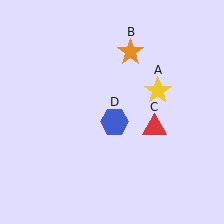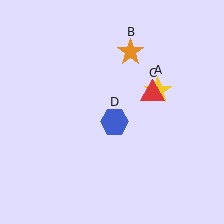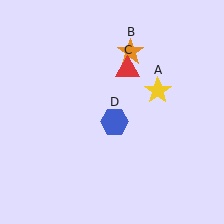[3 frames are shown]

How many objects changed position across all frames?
1 object changed position: red triangle (object C).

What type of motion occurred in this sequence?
The red triangle (object C) rotated counterclockwise around the center of the scene.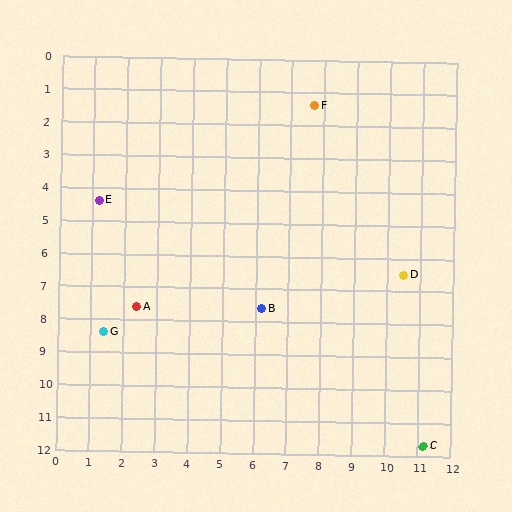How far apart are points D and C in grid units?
Points D and C are about 5.2 grid units apart.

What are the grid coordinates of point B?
Point B is at approximately (6.2, 7.6).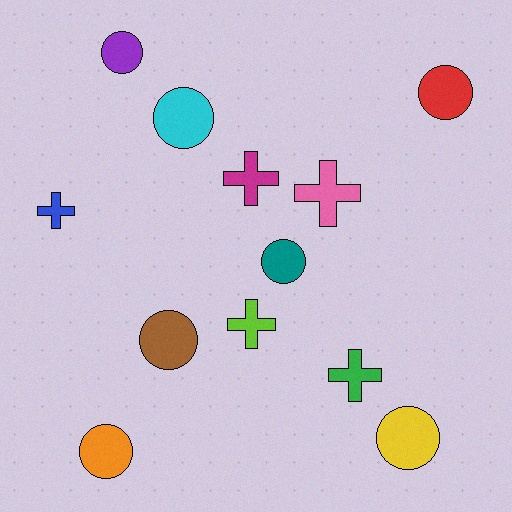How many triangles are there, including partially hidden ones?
There are no triangles.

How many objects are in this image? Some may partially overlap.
There are 12 objects.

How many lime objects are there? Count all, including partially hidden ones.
There is 1 lime object.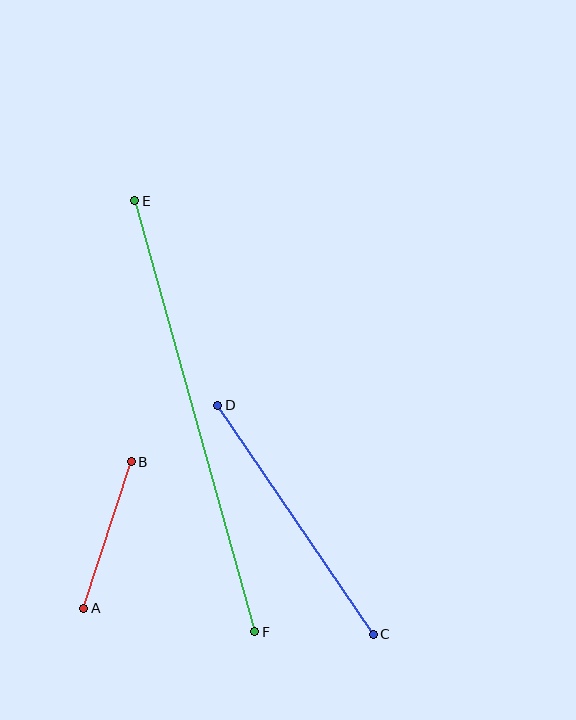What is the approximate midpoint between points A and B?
The midpoint is at approximately (108, 535) pixels.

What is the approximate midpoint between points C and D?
The midpoint is at approximately (296, 520) pixels.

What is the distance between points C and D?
The distance is approximately 277 pixels.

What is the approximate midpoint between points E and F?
The midpoint is at approximately (195, 416) pixels.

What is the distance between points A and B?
The distance is approximately 154 pixels.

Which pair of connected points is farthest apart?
Points E and F are farthest apart.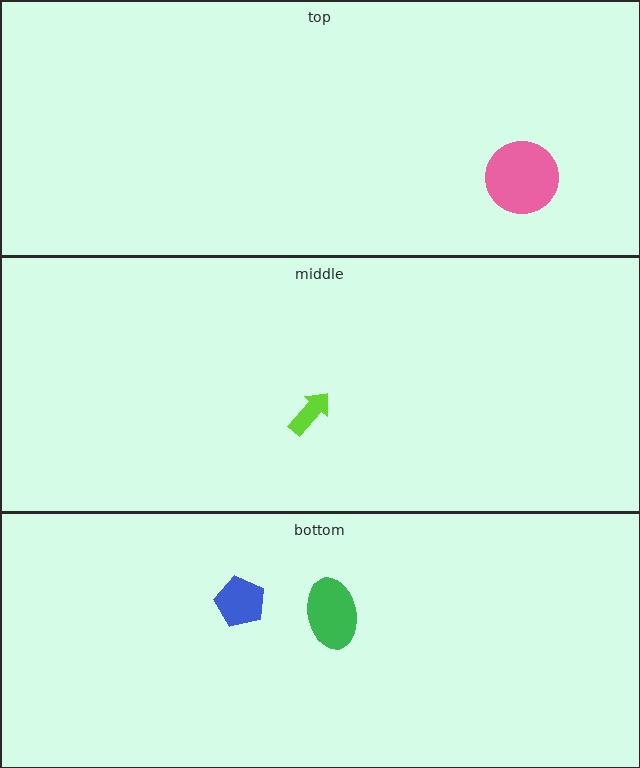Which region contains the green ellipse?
The bottom region.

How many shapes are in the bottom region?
2.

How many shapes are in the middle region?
1.